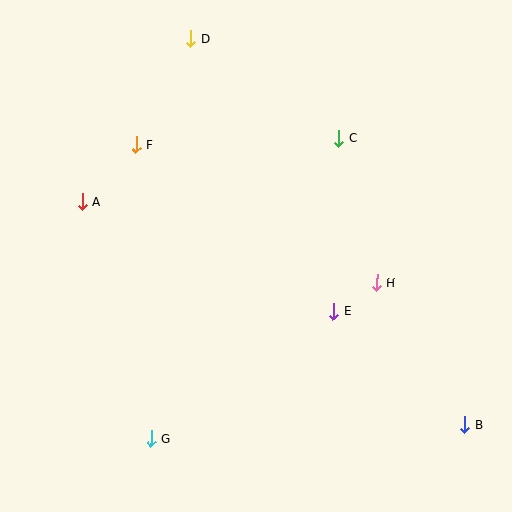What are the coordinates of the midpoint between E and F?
The midpoint between E and F is at (234, 228).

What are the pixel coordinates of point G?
Point G is at (151, 438).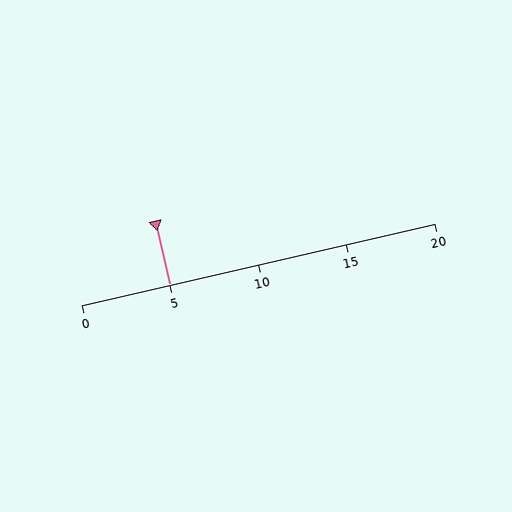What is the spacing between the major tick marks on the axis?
The major ticks are spaced 5 apart.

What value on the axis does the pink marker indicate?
The marker indicates approximately 5.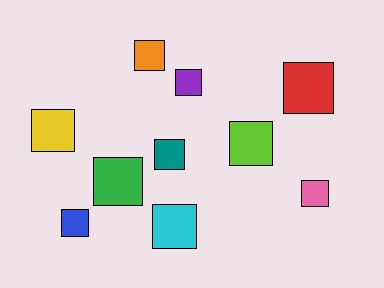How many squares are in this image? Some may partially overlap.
There are 10 squares.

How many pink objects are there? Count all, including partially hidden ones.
There is 1 pink object.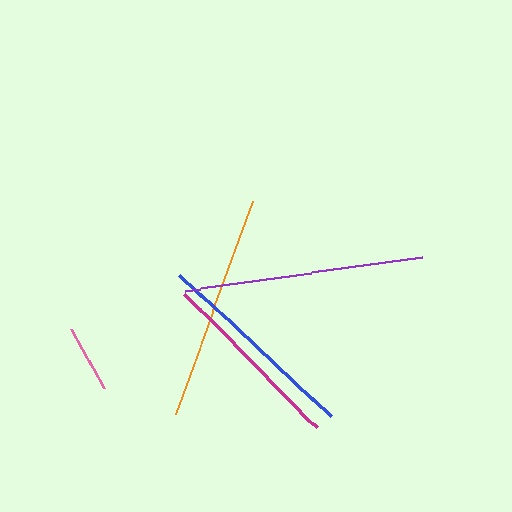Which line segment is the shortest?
The pink line is the shortest at approximately 68 pixels.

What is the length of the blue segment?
The blue segment is approximately 209 pixels long.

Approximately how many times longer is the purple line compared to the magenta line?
The purple line is approximately 1.3 times the length of the magenta line.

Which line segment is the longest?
The purple line is the longest at approximately 238 pixels.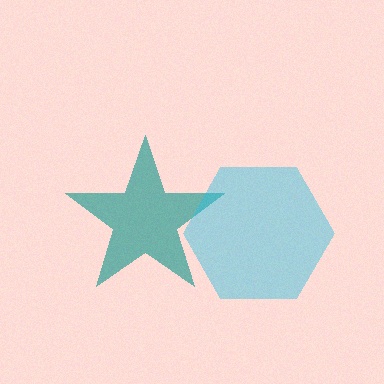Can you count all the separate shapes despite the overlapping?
Yes, there are 2 separate shapes.